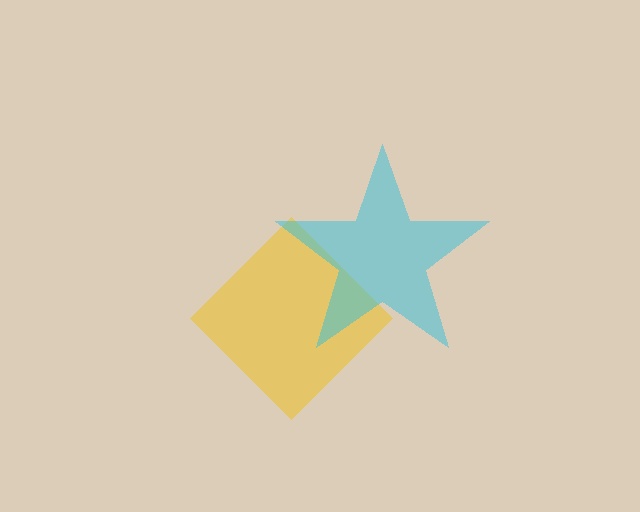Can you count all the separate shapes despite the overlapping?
Yes, there are 2 separate shapes.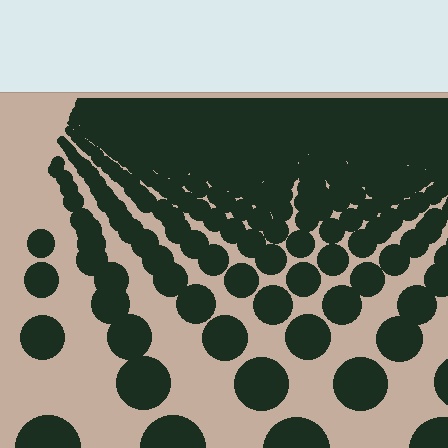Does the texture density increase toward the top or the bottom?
Density increases toward the top.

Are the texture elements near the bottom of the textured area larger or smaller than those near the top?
Larger. Near the bottom, elements are closer to the viewer and appear at a bigger on-screen size.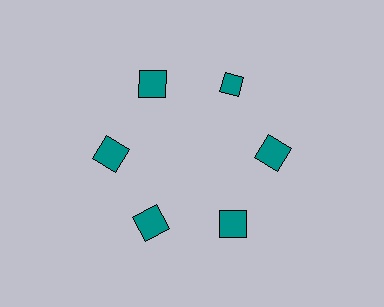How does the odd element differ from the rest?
It has a different shape: diamond instead of square.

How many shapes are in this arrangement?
There are 6 shapes arranged in a ring pattern.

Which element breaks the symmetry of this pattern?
The teal diamond at roughly the 1 o'clock position breaks the symmetry. All other shapes are teal squares.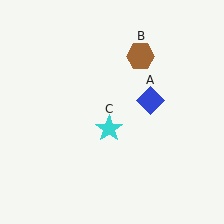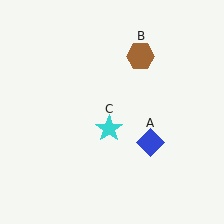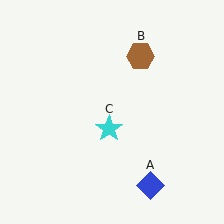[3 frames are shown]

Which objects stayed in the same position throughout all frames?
Brown hexagon (object B) and cyan star (object C) remained stationary.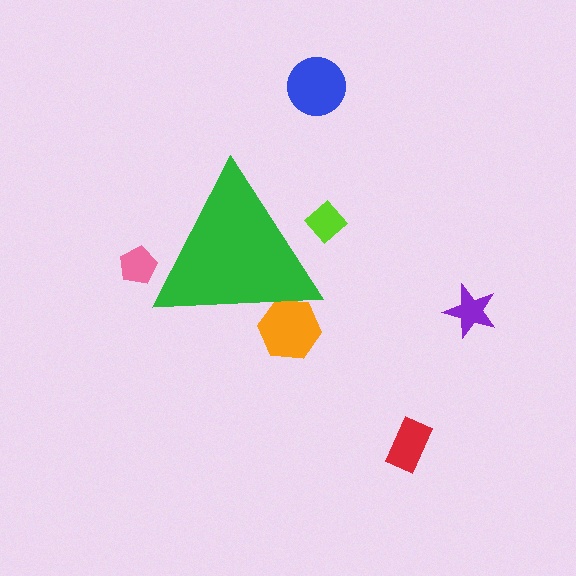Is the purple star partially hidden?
No, the purple star is fully visible.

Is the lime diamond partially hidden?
Yes, the lime diamond is partially hidden behind the green triangle.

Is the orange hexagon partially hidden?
Yes, the orange hexagon is partially hidden behind the green triangle.